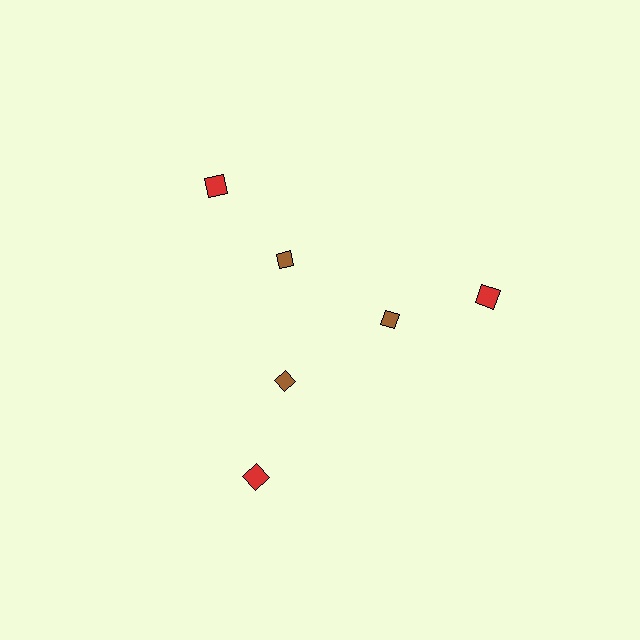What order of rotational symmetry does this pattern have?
This pattern has 3-fold rotational symmetry.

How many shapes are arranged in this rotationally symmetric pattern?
There are 6 shapes, arranged in 3 groups of 2.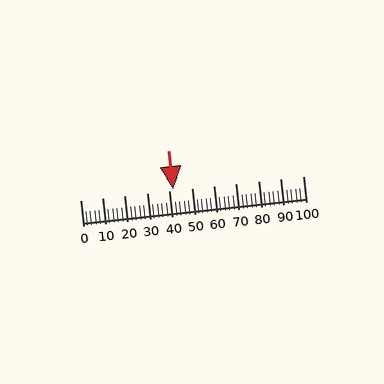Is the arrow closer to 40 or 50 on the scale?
The arrow is closer to 40.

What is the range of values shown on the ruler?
The ruler shows values from 0 to 100.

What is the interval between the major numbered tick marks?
The major tick marks are spaced 10 units apart.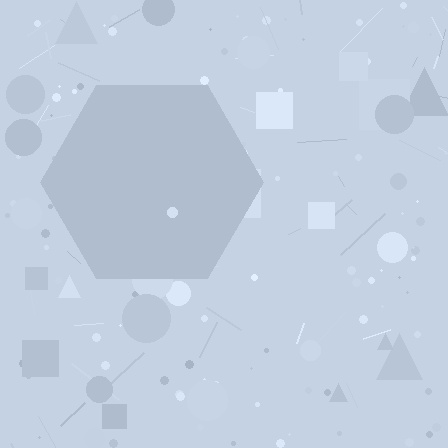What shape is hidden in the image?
A hexagon is hidden in the image.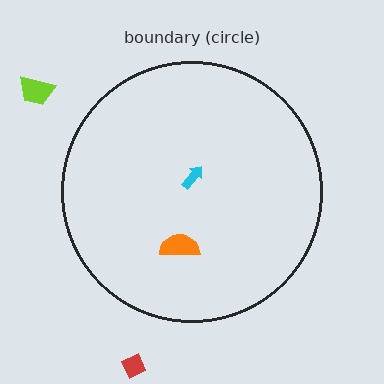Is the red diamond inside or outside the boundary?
Outside.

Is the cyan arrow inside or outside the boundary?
Inside.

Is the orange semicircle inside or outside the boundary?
Inside.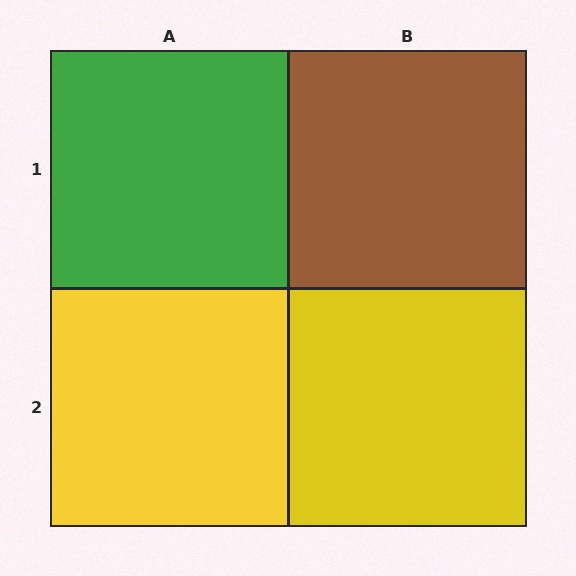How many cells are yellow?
2 cells are yellow.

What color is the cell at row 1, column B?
Brown.